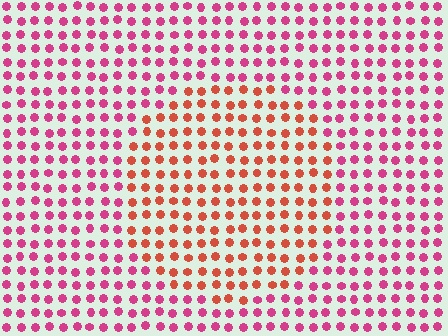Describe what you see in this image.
The image is filled with small magenta elements in a uniform arrangement. A circle-shaped region is visible where the elements are tinted to a slightly different hue, forming a subtle color boundary.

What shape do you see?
I see a circle.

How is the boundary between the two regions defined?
The boundary is defined purely by a slight shift in hue (about 38 degrees). Spacing, size, and orientation are identical on both sides.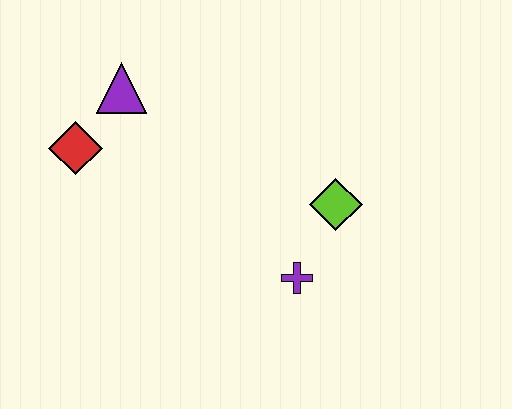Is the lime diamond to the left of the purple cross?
No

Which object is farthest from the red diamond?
The lime diamond is farthest from the red diamond.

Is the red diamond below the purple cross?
No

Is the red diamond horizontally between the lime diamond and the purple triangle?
No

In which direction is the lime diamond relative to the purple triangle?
The lime diamond is to the right of the purple triangle.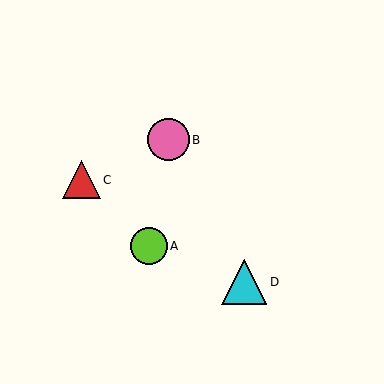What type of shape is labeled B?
Shape B is a pink circle.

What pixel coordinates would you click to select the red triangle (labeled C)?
Click at (81, 180) to select the red triangle C.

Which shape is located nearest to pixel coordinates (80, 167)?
The red triangle (labeled C) at (81, 180) is nearest to that location.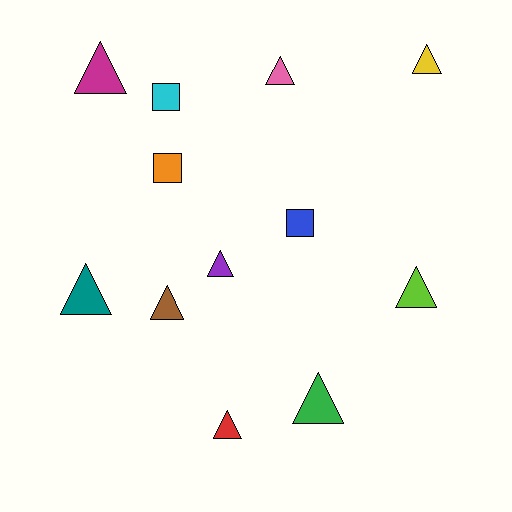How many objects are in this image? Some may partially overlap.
There are 12 objects.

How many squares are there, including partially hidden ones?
There are 3 squares.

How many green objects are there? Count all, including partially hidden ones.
There is 1 green object.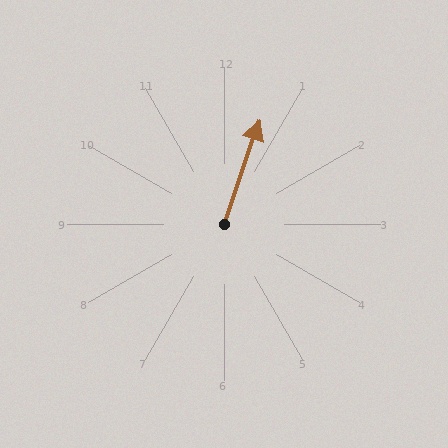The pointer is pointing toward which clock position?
Roughly 1 o'clock.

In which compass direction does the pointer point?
North.